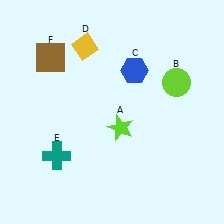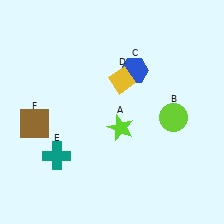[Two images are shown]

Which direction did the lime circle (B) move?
The lime circle (B) moved down.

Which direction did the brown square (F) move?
The brown square (F) moved down.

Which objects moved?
The objects that moved are: the lime circle (B), the yellow diamond (D), the brown square (F).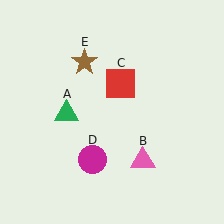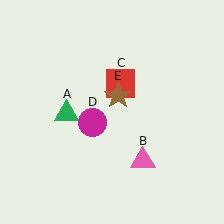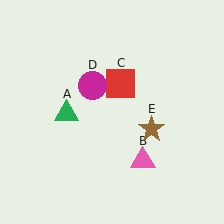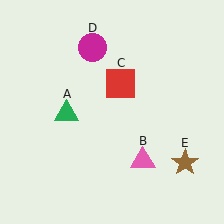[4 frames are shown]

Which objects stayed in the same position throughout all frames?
Green triangle (object A) and pink triangle (object B) and red square (object C) remained stationary.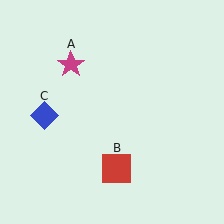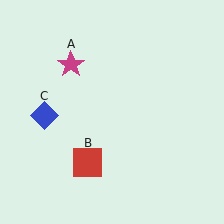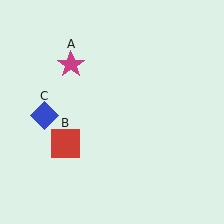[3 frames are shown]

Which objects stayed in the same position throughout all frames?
Magenta star (object A) and blue diamond (object C) remained stationary.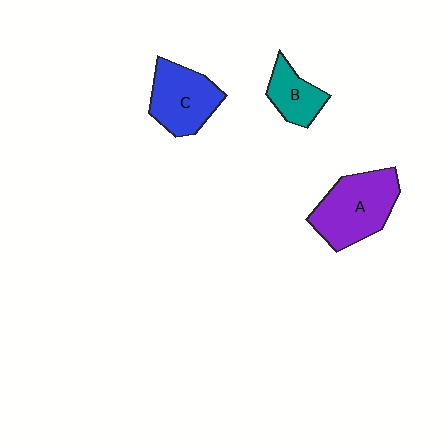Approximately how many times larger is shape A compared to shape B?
Approximately 1.9 times.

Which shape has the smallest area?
Shape B (teal).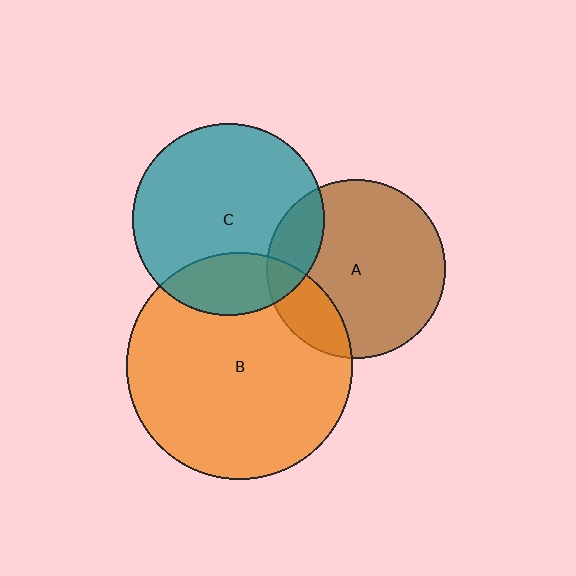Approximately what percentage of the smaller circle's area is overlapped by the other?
Approximately 20%.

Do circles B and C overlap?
Yes.